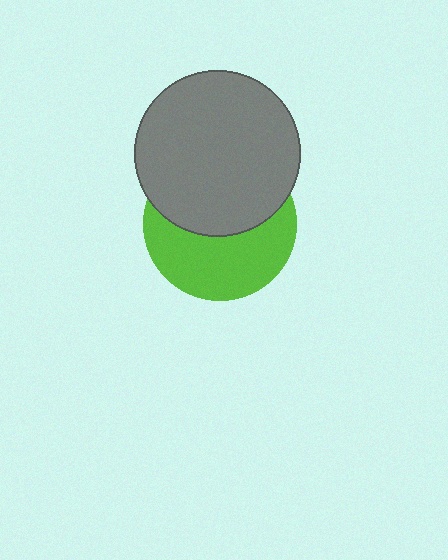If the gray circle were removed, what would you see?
You would see the complete lime circle.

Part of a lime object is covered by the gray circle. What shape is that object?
It is a circle.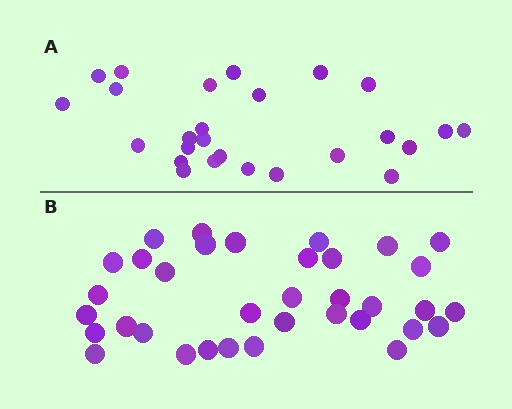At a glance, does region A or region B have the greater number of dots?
Region B (the bottom region) has more dots.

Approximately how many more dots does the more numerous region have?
Region B has roughly 8 or so more dots than region A.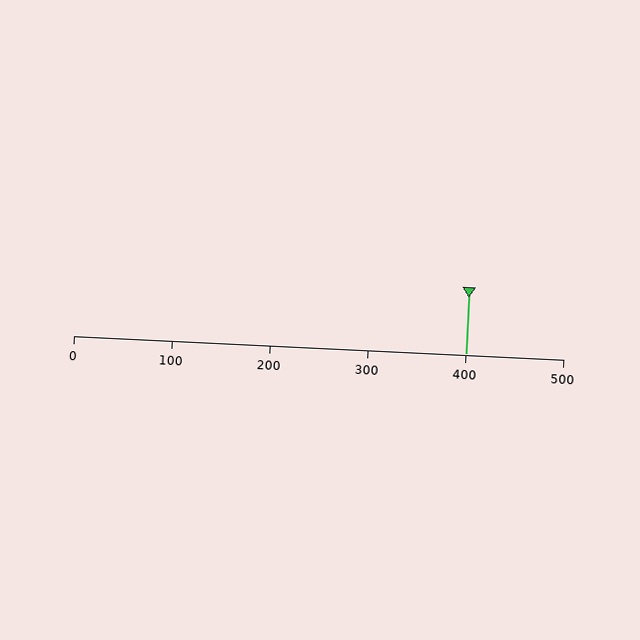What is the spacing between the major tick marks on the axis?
The major ticks are spaced 100 apart.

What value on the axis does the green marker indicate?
The marker indicates approximately 400.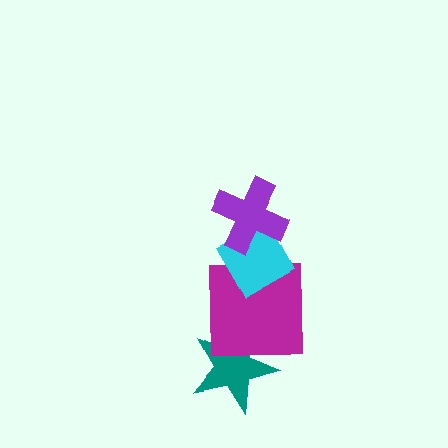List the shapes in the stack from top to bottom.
From top to bottom: the purple cross, the cyan diamond, the magenta square, the teal star.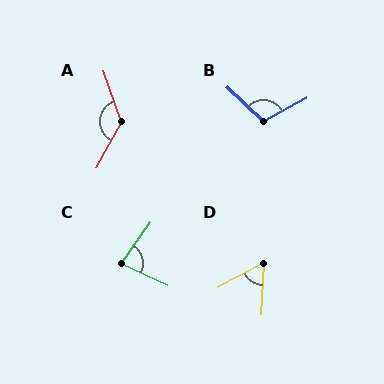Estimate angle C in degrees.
Approximately 79 degrees.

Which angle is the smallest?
D, at approximately 59 degrees.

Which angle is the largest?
A, at approximately 132 degrees.